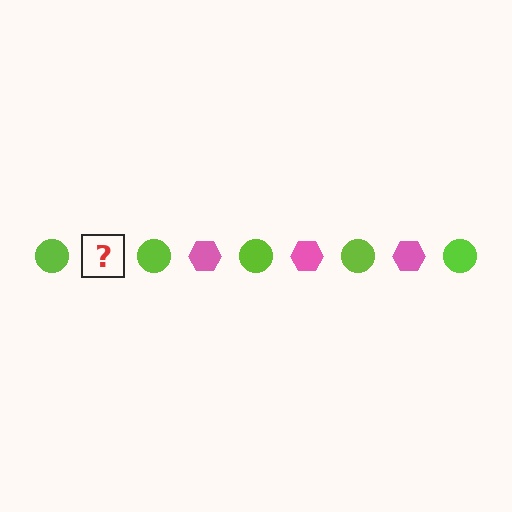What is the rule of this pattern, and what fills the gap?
The rule is that the pattern alternates between lime circle and pink hexagon. The gap should be filled with a pink hexagon.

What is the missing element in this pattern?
The missing element is a pink hexagon.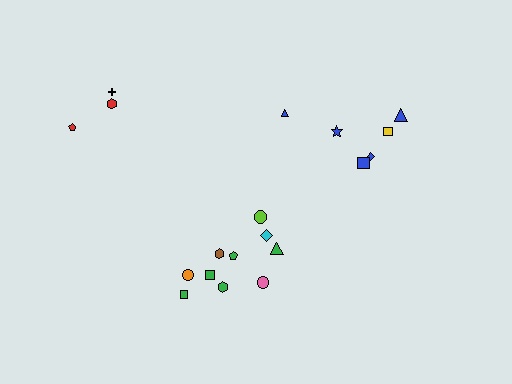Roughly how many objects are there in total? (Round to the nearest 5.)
Roughly 20 objects in total.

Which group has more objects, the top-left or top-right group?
The top-right group.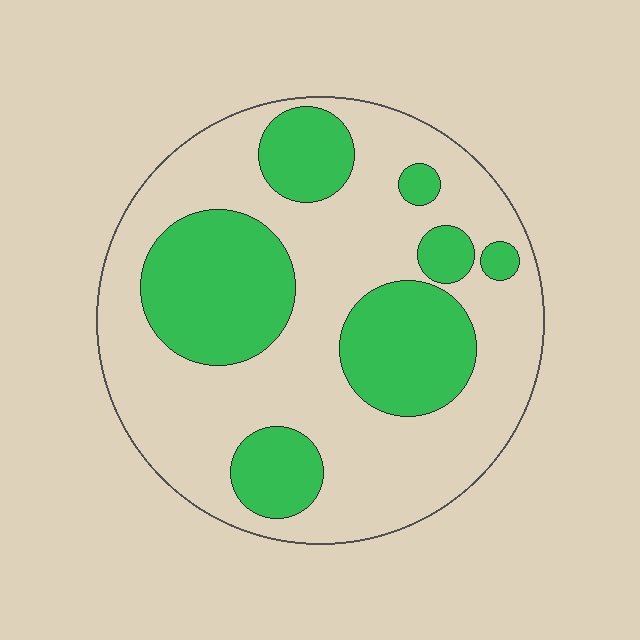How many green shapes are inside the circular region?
7.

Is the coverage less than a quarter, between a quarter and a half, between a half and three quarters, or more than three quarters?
Between a quarter and a half.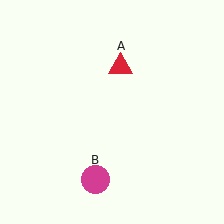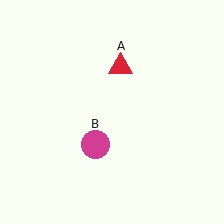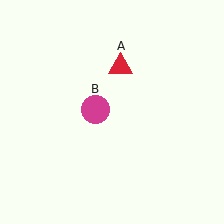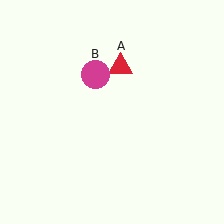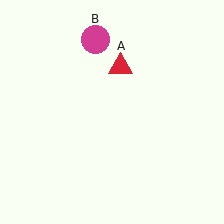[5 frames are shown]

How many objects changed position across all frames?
1 object changed position: magenta circle (object B).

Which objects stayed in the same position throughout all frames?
Red triangle (object A) remained stationary.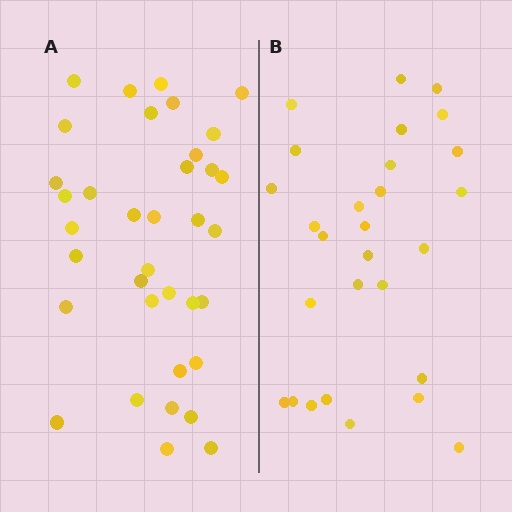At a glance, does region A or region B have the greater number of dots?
Region A (the left region) has more dots.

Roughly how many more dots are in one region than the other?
Region A has roughly 8 or so more dots than region B.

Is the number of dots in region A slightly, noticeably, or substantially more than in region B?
Region A has noticeably more, but not dramatically so. The ratio is roughly 1.3 to 1.